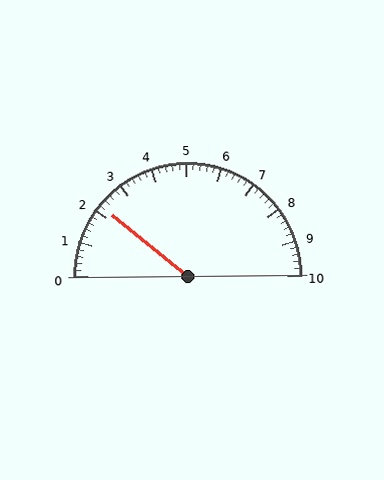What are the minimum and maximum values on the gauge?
The gauge ranges from 0 to 10.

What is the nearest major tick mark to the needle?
The nearest major tick mark is 2.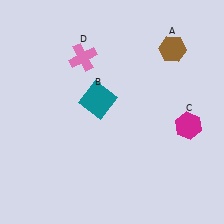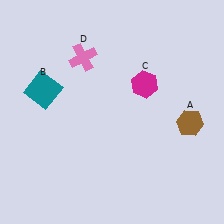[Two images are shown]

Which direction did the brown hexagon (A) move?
The brown hexagon (A) moved down.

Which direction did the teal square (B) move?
The teal square (B) moved left.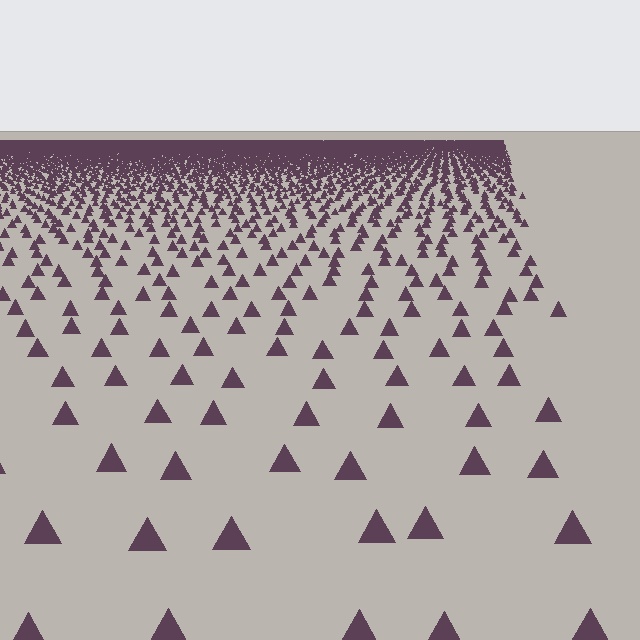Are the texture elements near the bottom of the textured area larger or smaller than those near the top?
Larger. Near the bottom, elements are closer to the viewer and appear at a bigger on-screen size.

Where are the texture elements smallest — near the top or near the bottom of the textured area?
Near the top.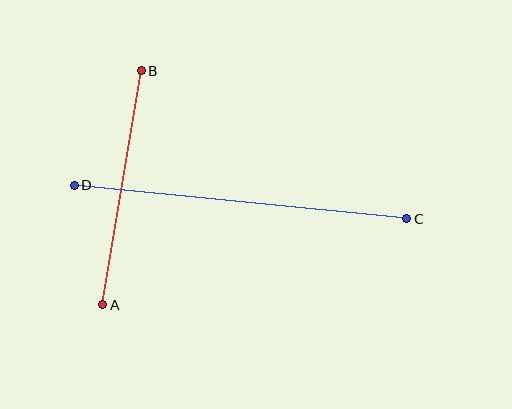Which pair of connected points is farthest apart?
Points C and D are farthest apart.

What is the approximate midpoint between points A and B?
The midpoint is at approximately (122, 188) pixels.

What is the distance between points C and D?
The distance is approximately 334 pixels.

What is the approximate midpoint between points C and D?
The midpoint is at approximately (240, 202) pixels.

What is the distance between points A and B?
The distance is approximately 237 pixels.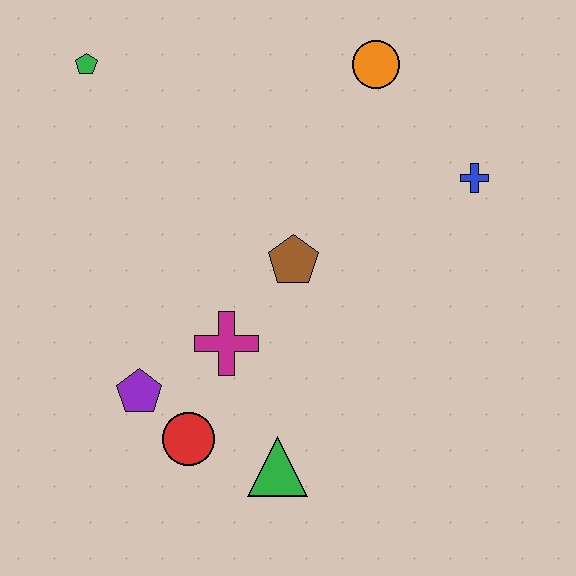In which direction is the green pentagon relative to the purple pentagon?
The green pentagon is above the purple pentagon.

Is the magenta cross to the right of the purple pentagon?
Yes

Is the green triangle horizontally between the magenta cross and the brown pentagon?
Yes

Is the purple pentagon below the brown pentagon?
Yes